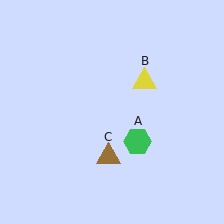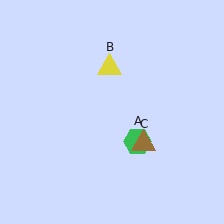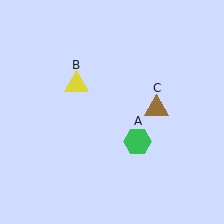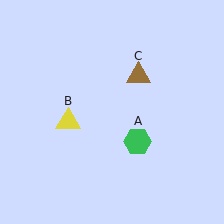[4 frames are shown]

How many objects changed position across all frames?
2 objects changed position: yellow triangle (object B), brown triangle (object C).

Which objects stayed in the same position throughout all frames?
Green hexagon (object A) remained stationary.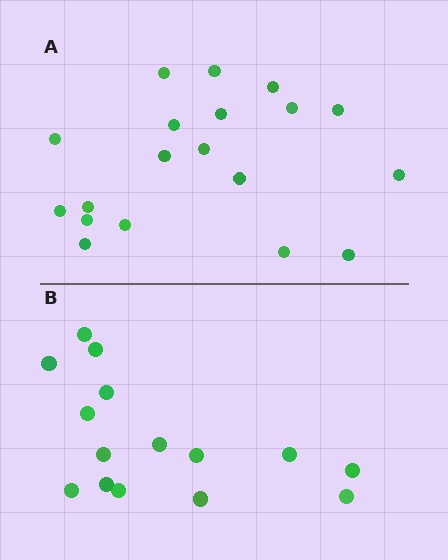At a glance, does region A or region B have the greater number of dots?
Region A (the top region) has more dots.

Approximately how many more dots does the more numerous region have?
Region A has about 4 more dots than region B.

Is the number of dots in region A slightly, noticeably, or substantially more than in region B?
Region A has noticeably more, but not dramatically so. The ratio is roughly 1.3 to 1.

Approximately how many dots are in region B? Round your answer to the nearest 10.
About 20 dots. (The exact count is 15, which rounds to 20.)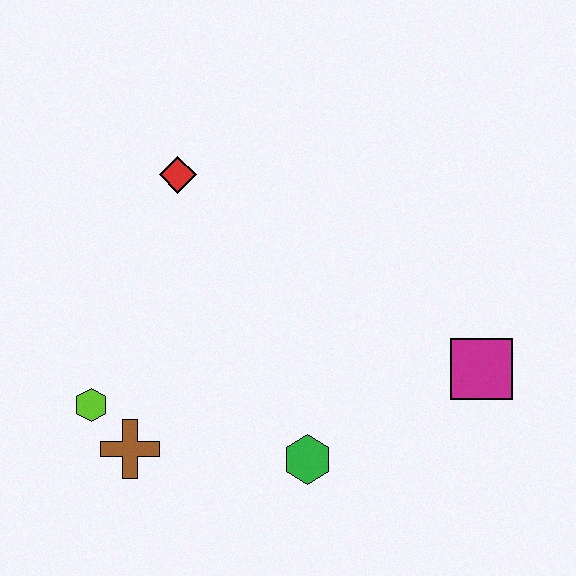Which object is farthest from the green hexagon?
The red diamond is farthest from the green hexagon.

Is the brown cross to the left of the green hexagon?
Yes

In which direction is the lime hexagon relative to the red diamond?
The lime hexagon is below the red diamond.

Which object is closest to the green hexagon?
The brown cross is closest to the green hexagon.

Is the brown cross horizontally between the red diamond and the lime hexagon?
Yes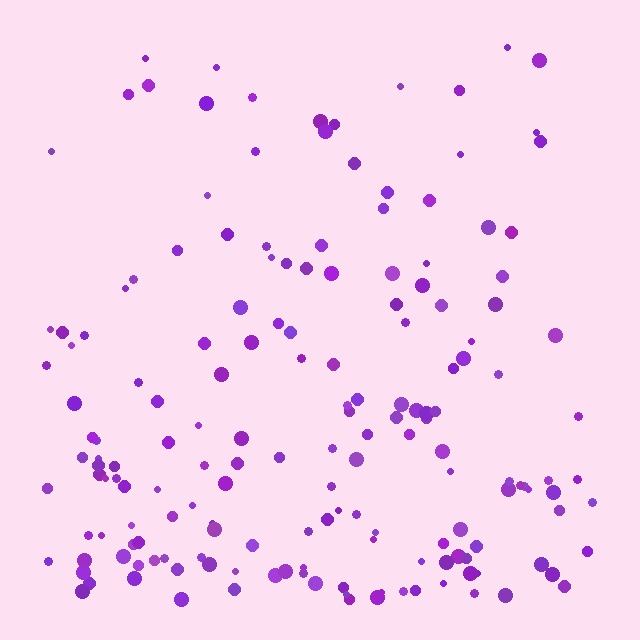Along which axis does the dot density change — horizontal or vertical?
Vertical.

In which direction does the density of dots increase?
From top to bottom, with the bottom side densest.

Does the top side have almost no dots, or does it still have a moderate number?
Still a moderate number, just noticeably fewer than the bottom.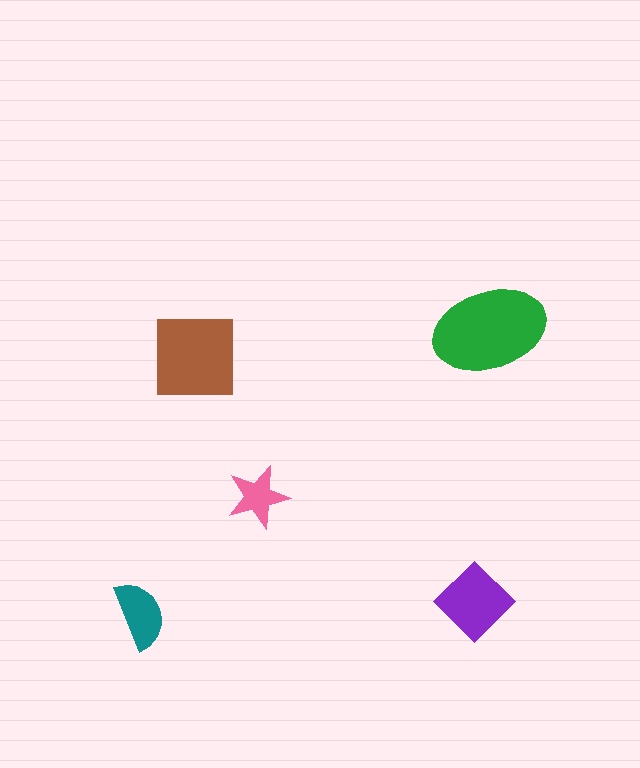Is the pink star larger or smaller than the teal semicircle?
Smaller.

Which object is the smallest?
The pink star.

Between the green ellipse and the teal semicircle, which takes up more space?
The green ellipse.